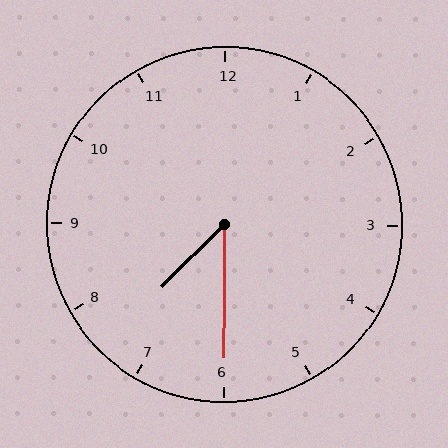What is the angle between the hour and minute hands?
Approximately 45 degrees.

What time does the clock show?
7:30.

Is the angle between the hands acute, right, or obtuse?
It is acute.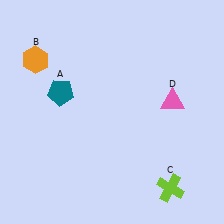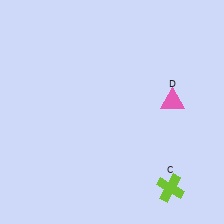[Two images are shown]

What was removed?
The orange hexagon (B), the teal pentagon (A) were removed in Image 2.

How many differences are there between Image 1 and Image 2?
There are 2 differences between the two images.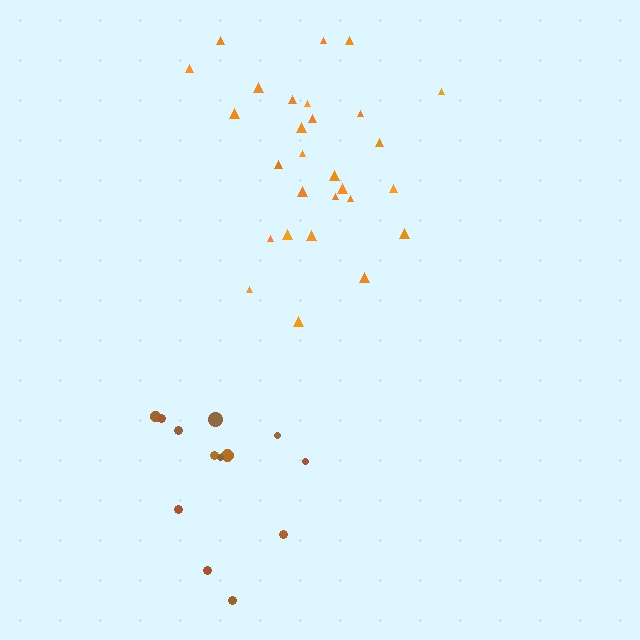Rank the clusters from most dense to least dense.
orange, brown.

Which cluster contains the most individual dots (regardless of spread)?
Orange (28).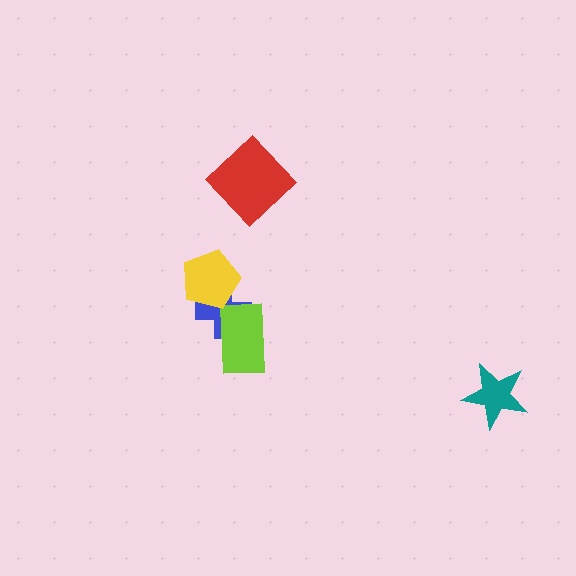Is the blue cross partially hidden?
Yes, it is partially covered by another shape.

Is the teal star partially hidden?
No, no other shape covers it.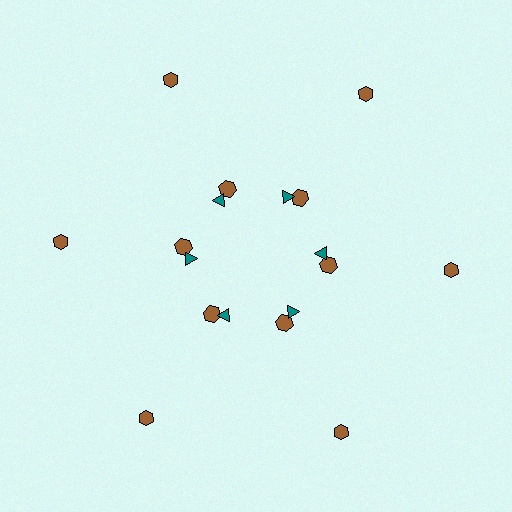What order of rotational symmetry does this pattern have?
This pattern has 6-fold rotational symmetry.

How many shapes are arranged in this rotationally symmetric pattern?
There are 18 shapes, arranged in 6 groups of 3.